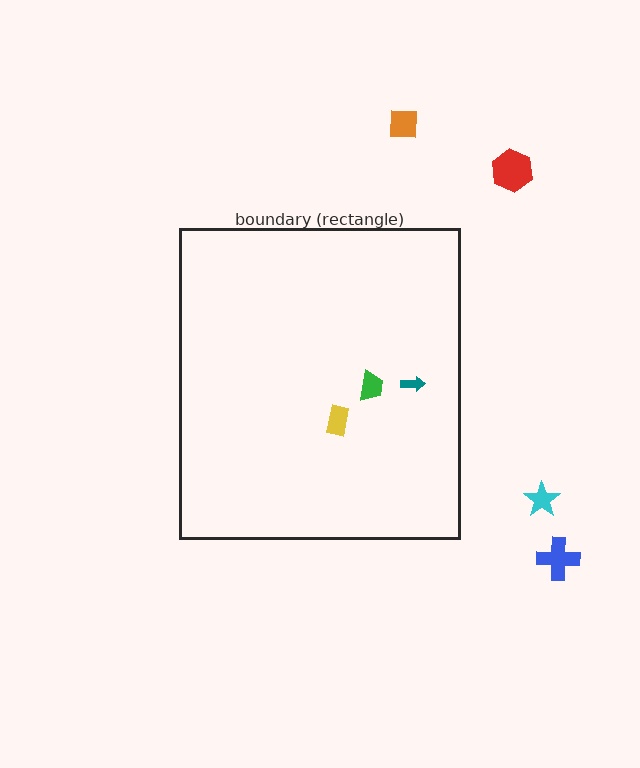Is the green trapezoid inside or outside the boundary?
Inside.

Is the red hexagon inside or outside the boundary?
Outside.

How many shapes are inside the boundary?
3 inside, 4 outside.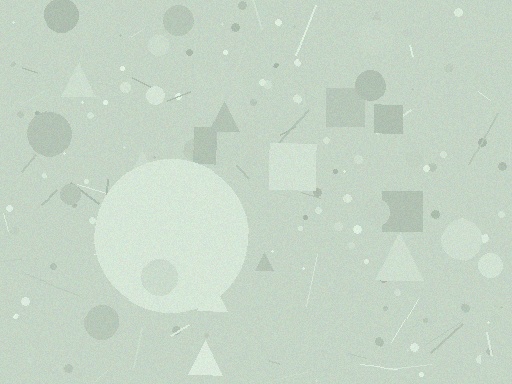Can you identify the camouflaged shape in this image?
The camouflaged shape is a circle.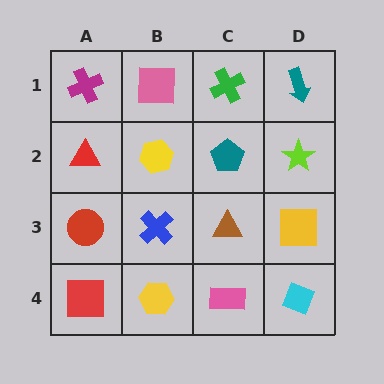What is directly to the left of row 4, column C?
A yellow hexagon.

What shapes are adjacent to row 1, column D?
A lime star (row 2, column D), a green cross (row 1, column C).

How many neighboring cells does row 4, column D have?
2.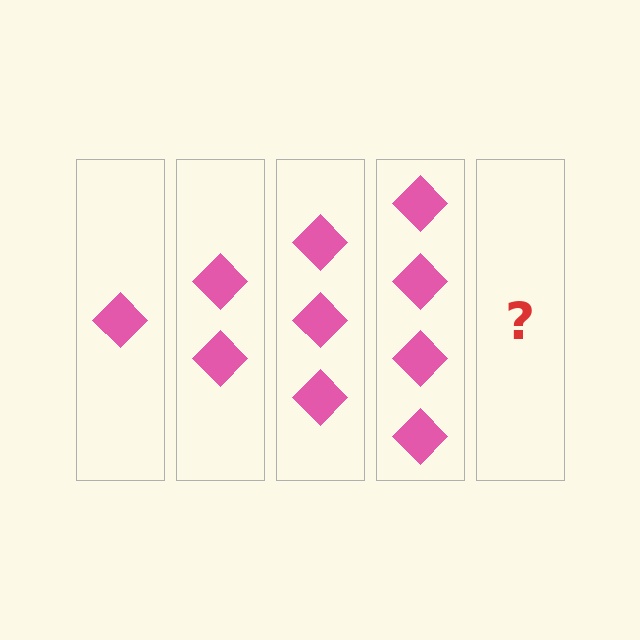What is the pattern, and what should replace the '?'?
The pattern is that each step adds one more diamond. The '?' should be 5 diamonds.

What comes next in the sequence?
The next element should be 5 diamonds.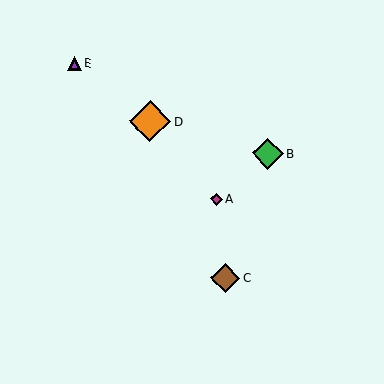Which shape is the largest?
The orange diamond (labeled D) is the largest.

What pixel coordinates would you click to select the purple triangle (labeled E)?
Click at (74, 63) to select the purple triangle E.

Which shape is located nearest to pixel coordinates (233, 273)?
The brown diamond (labeled C) at (225, 278) is nearest to that location.